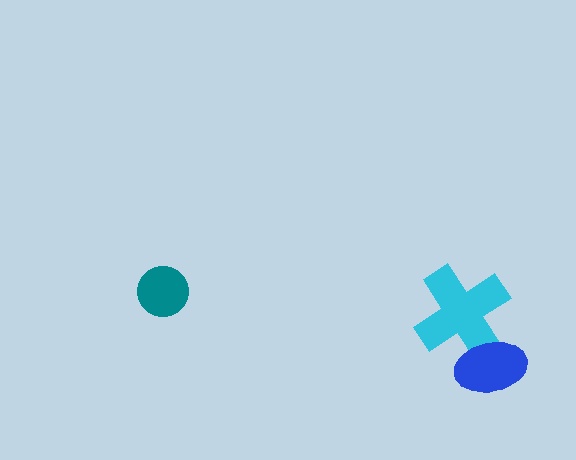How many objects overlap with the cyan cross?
1 object overlaps with the cyan cross.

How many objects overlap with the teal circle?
0 objects overlap with the teal circle.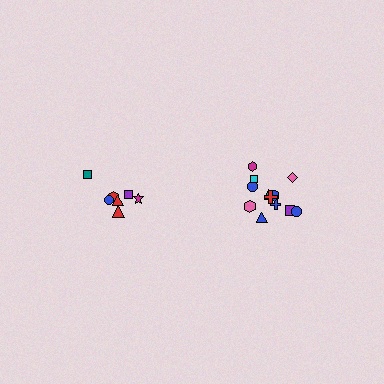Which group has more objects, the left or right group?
The right group.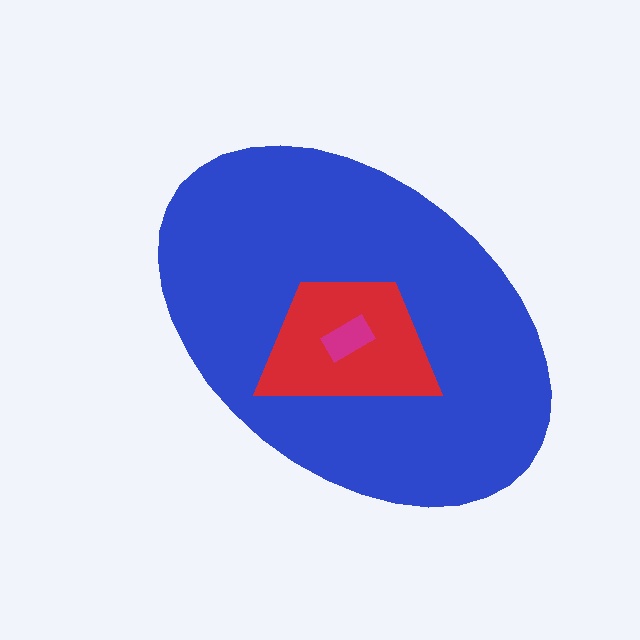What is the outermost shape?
The blue ellipse.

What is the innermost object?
The magenta rectangle.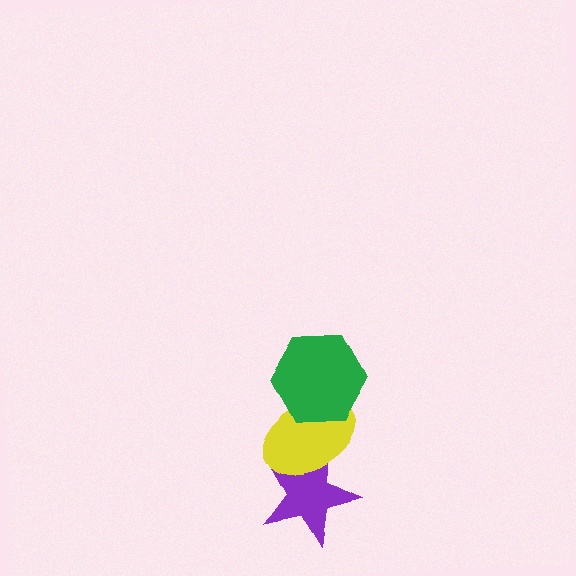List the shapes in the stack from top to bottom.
From top to bottom: the green hexagon, the yellow ellipse, the purple star.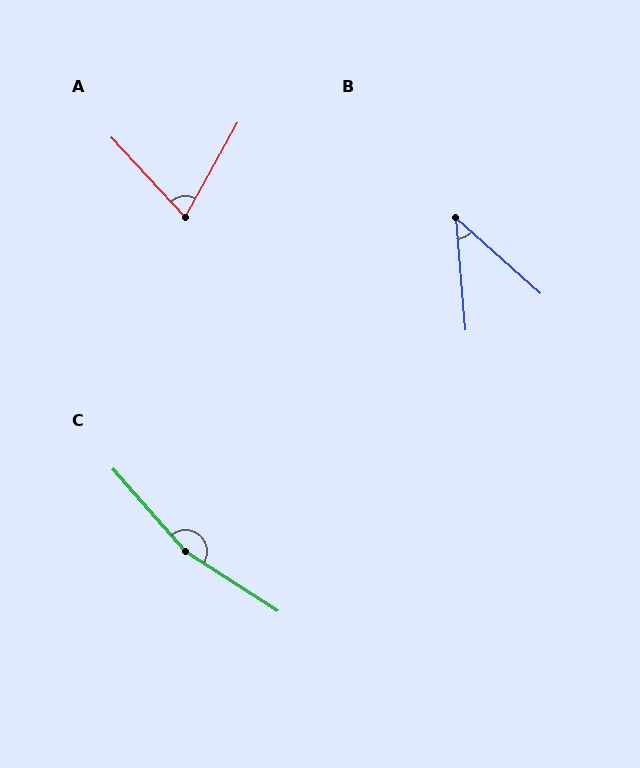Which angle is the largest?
C, at approximately 164 degrees.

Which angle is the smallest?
B, at approximately 43 degrees.